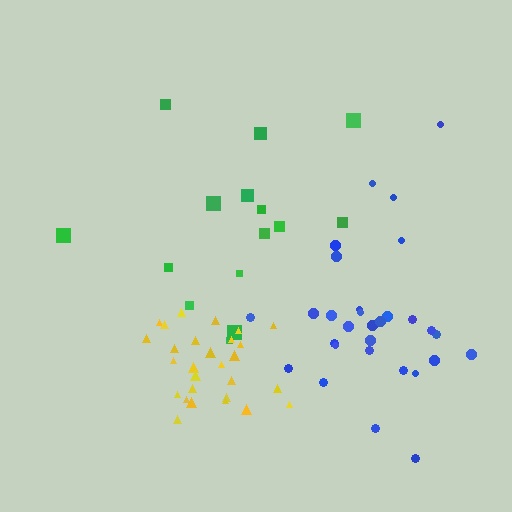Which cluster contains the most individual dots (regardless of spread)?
Blue (31).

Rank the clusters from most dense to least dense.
yellow, blue, green.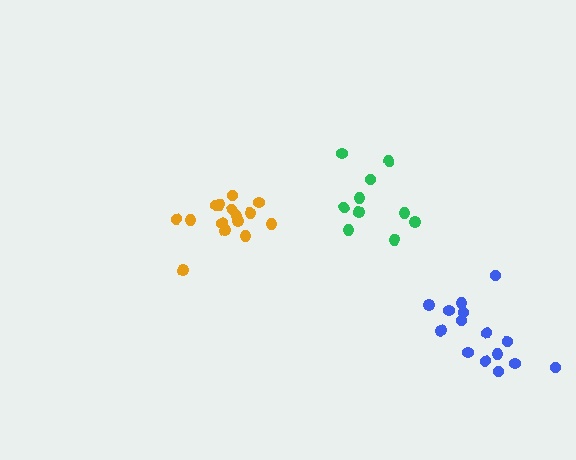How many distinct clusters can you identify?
There are 3 distinct clusters.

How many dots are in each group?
Group 1: 15 dots, Group 2: 15 dots, Group 3: 10 dots (40 total).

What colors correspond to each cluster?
The clusters are colored: orange, blue, green.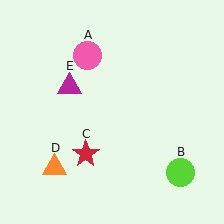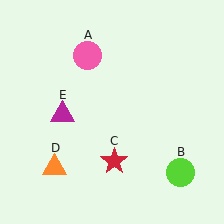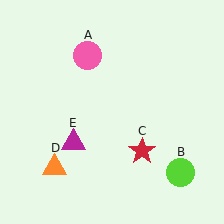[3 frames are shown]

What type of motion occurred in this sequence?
The red star (object C), magenta triangle (object E) rotated counterclockwise around the center of the scene.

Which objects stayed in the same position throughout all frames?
Pink circle (object A) and lime circle (object B) and orange triangle (object D) remained stationary.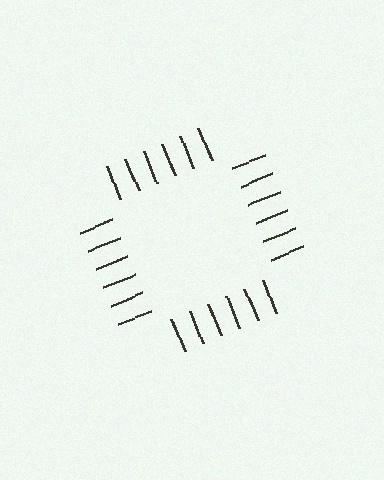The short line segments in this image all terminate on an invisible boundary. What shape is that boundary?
An illusory square — the line segments terminate on its edges but no continuous stroke is drawn.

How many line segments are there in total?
24 — 6 along each of the 4 edges.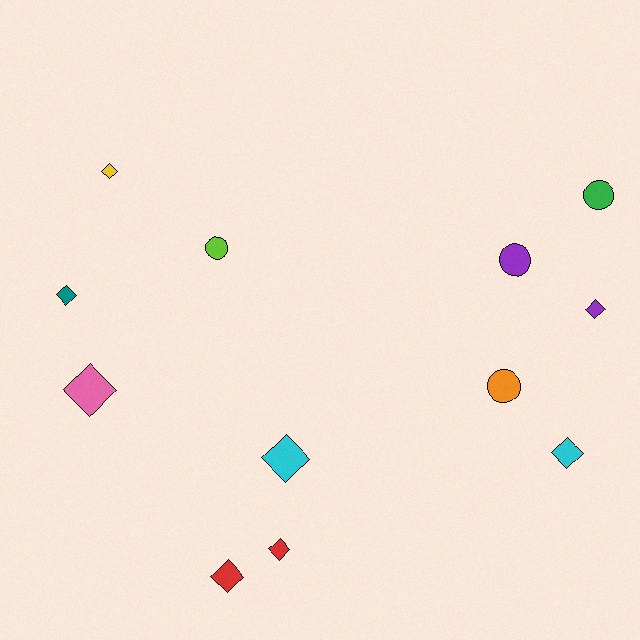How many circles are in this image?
There are 4 circles.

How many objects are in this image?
There are 12 objects.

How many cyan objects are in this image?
There are 2 cyan objects.